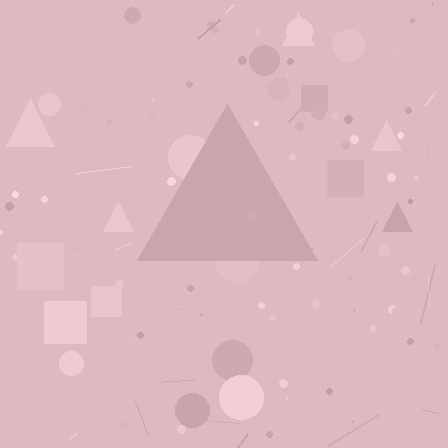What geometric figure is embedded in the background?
A triangle is embedded in the background.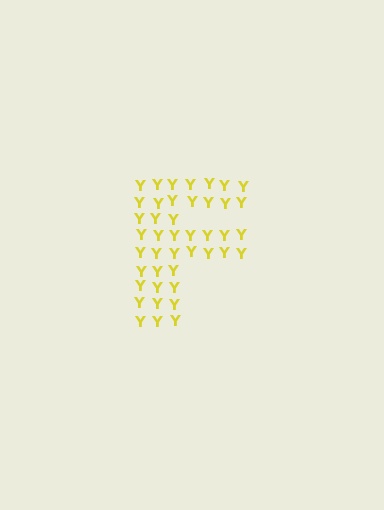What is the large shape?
The large shape is the letter F.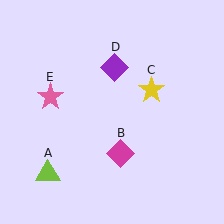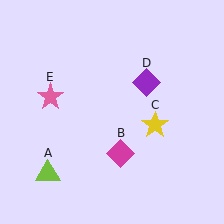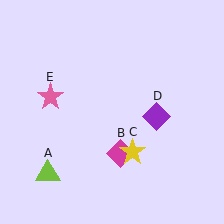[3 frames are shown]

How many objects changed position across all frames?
2 objects changed position: yellow star (object C), purple diamond (object D).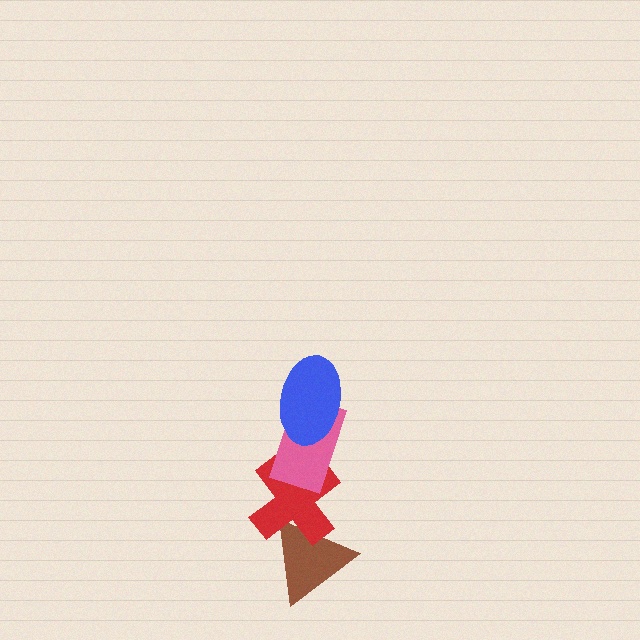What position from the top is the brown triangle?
The brown triangle is 4th from the top.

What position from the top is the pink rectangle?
The pink rectangle is 2nd from the top.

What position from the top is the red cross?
The red cross is 3rd from the top.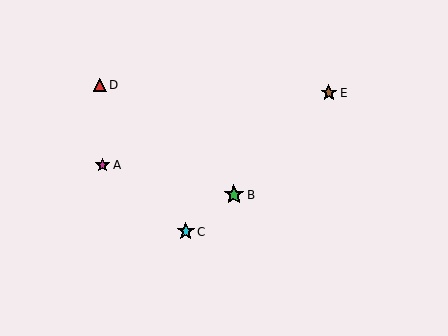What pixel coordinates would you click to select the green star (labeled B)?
Click at (234, 195) to select the green star B.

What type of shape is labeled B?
Shape B is a green star.